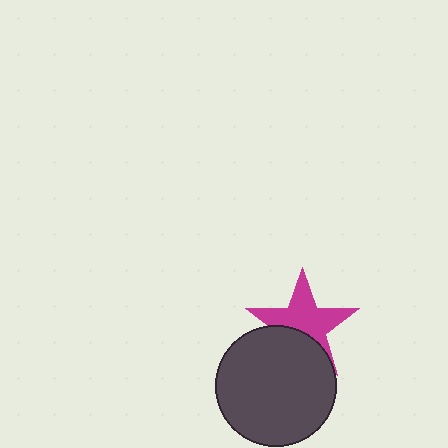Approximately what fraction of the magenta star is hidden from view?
Roughly 36% of the magenta star is hidden behind the dark gray circle.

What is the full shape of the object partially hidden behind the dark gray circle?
The partially hidden object is a magenta star.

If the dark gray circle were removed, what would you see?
You would see the complete magenta star.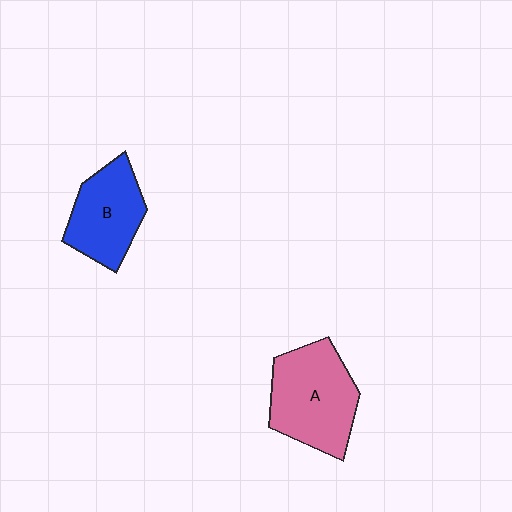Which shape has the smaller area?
Shape B (blue).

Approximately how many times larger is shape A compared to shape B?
Approximately 1.3 times.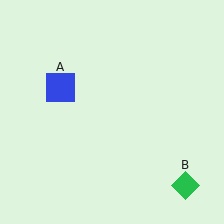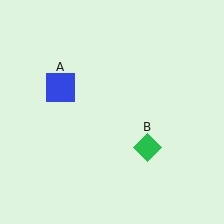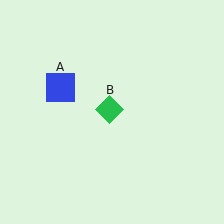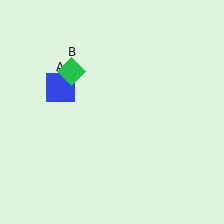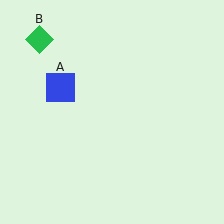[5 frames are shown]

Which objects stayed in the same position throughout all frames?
Blue square (object A) remained stationary.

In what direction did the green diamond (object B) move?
The green diamond (object B) moved up and to the left.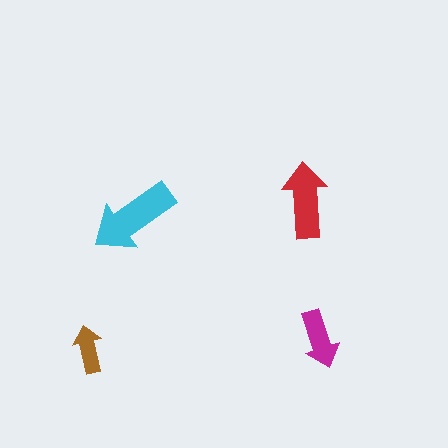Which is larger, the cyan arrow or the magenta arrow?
The cyan one.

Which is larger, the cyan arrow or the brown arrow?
The cyan one.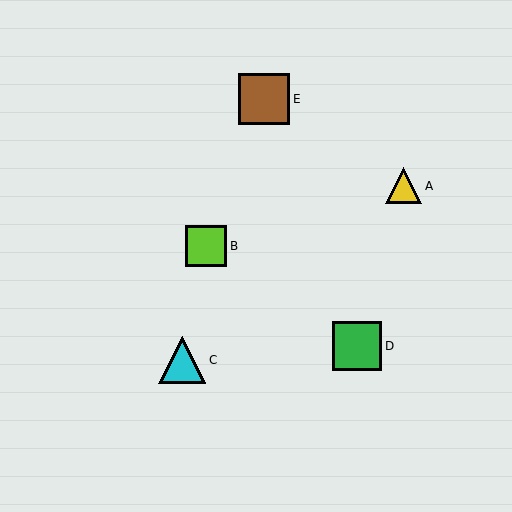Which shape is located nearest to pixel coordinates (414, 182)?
The yellow triangle (labeled A) at (404, 186) is nearest to that location.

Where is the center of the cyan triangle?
The center of the cyan triangle is at (182, 360).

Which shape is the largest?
The brown square (labeled E) is the largest.